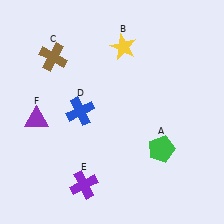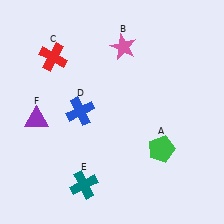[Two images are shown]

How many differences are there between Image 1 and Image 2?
There are 3 differences between the two images.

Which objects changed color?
B changed from yellow to pink. C changed from brown to red. E changed from purple to teal.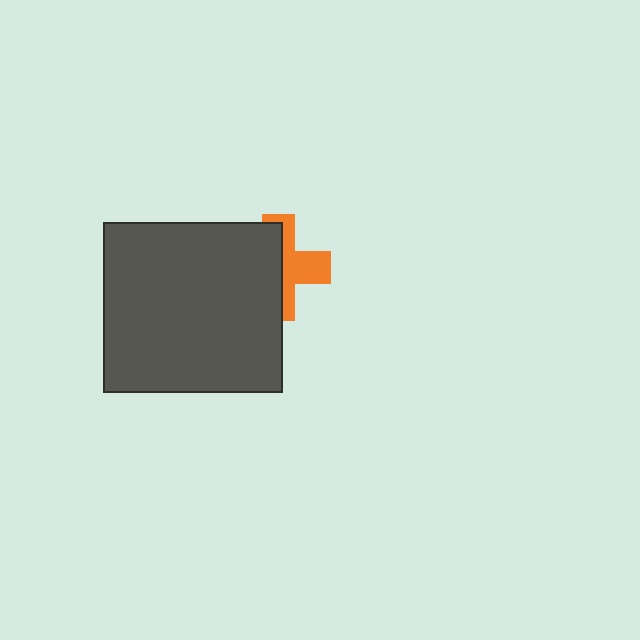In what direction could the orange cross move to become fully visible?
The orange cross could move right. That would shift it out from behind the dark gray rectangle entirely.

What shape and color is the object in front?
The object in front is a dark gray rectangle.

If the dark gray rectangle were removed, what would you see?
You would see the complete orange cross.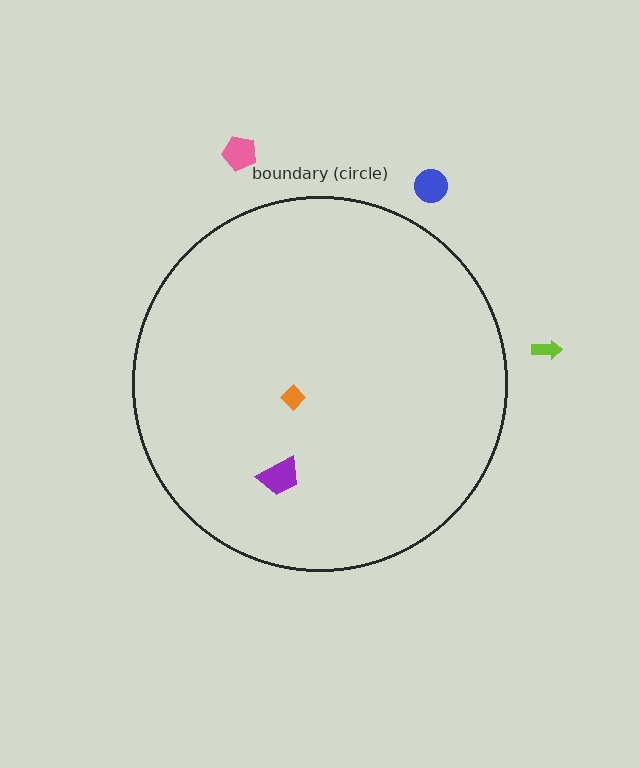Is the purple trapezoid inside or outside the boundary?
Inside.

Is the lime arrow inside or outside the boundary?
Outside.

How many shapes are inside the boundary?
2 inside, 3 outside.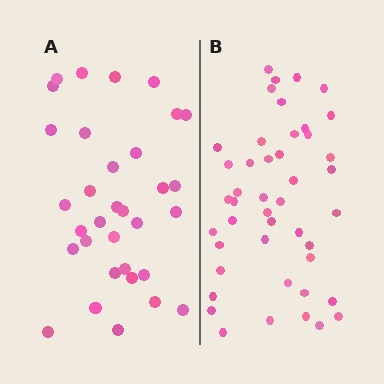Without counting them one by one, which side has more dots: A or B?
Region B (the right region) has more dots.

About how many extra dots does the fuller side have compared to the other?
Region B has roughly 12 or so more dots than region A.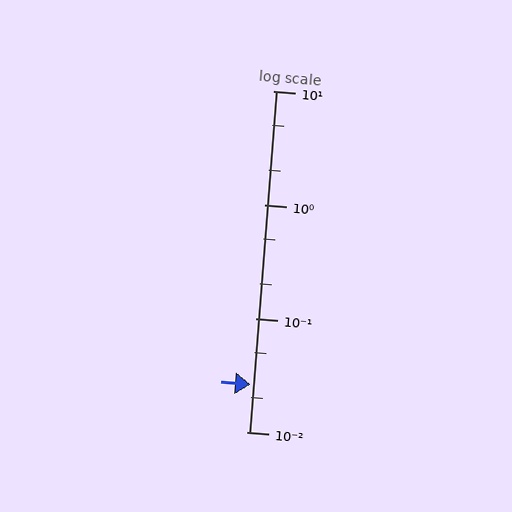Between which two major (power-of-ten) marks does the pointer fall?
The pointer is between 0.01 and 0.1.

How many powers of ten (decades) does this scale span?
The scale spans 3 decades, from 0.01 to 10.